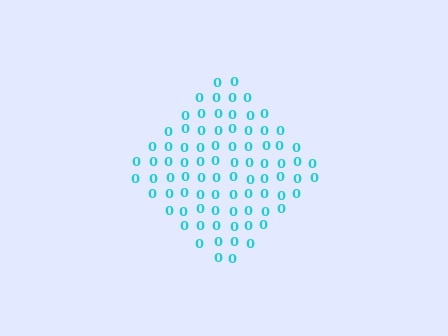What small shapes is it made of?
It is made of small digit 0's.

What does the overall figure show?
The overall figure shows a diamond.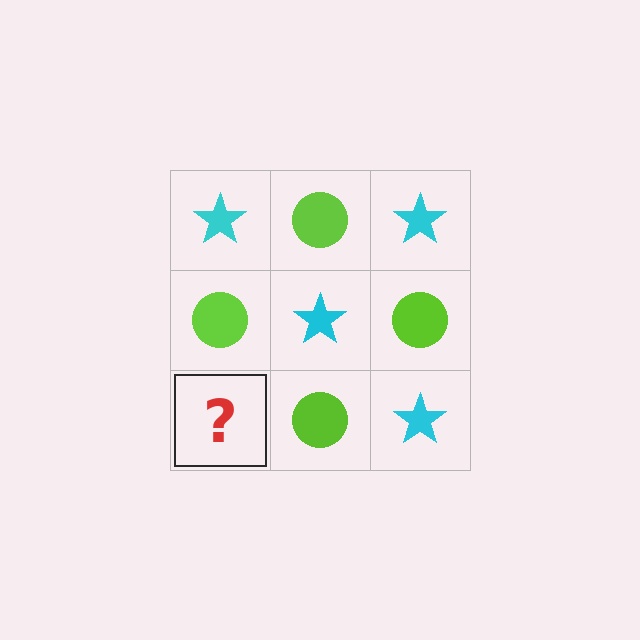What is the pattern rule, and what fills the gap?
The rule is that it alternates cyan star and lime circle in a checkerboard pattern. The gap should be filled with a cyan star.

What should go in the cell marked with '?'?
The missing cell should contain a cyan star.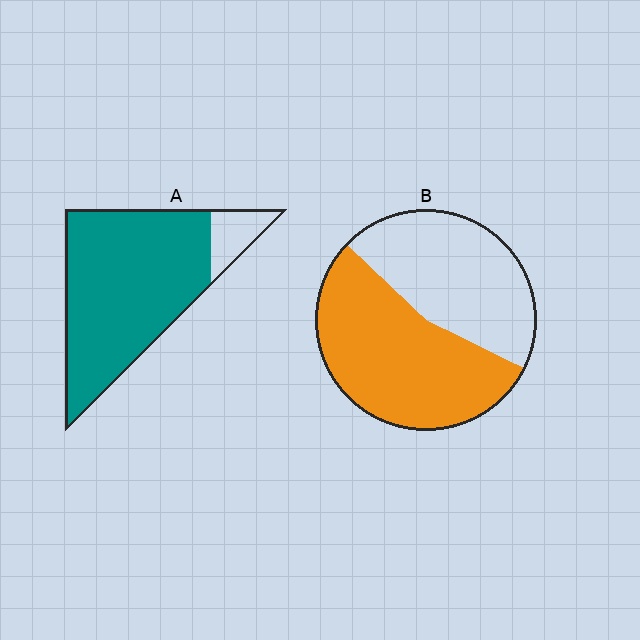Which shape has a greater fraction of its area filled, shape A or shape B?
Shape A.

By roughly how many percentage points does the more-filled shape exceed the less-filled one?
By roughly 35 percentage points (A over B).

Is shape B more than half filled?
Yes.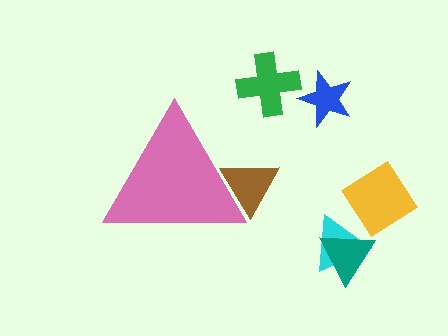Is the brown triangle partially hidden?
Yes, the brown triangle is partially hidden behind the pink triangle.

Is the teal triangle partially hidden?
No, the teal triangle is fully visible.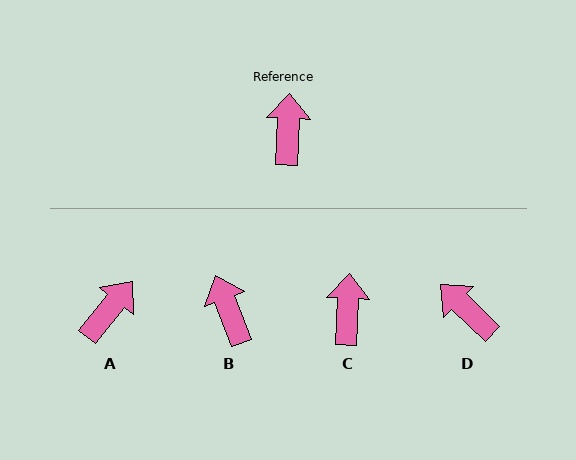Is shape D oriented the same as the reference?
No, it is off by about 49 degrees.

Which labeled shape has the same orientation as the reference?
C.